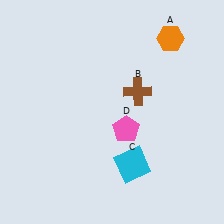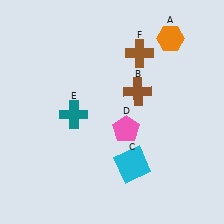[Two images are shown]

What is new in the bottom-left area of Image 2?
A teal cross (E) was added in the bottom-left area of Image 2.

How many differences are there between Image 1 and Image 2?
There are 2 differences between the two images.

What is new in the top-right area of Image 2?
A brown cross (F) was added in the top-right area of Image 2.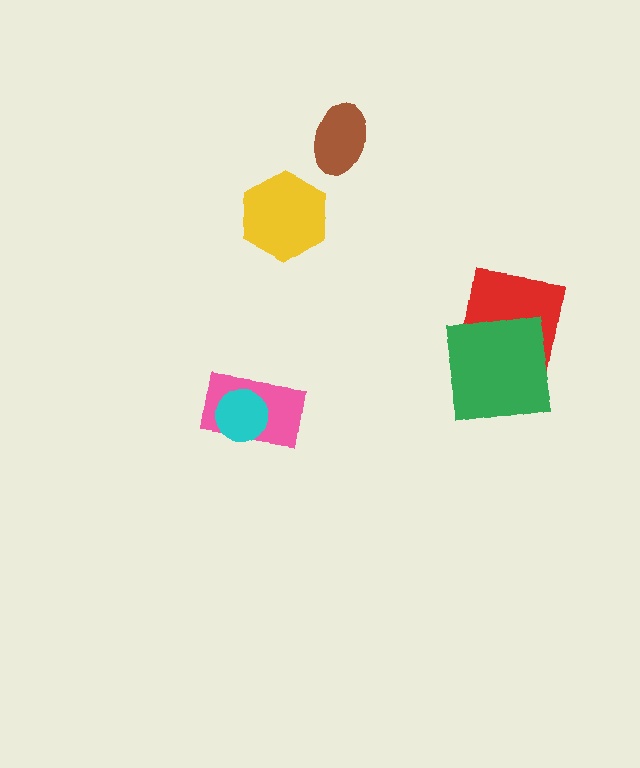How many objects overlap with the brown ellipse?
0 objects overlap with the brown ellipse.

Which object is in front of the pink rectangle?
The cyan circle is in front of the pink rectangle.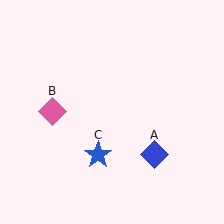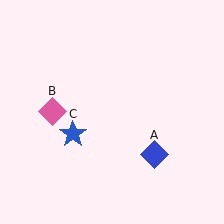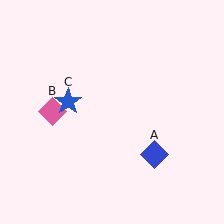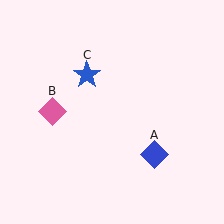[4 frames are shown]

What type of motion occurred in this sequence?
The blue star (object C) rotated clockwise around the center of the scene.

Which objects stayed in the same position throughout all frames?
Blue diamond (object A) and pink diamond (object B) remained stationary.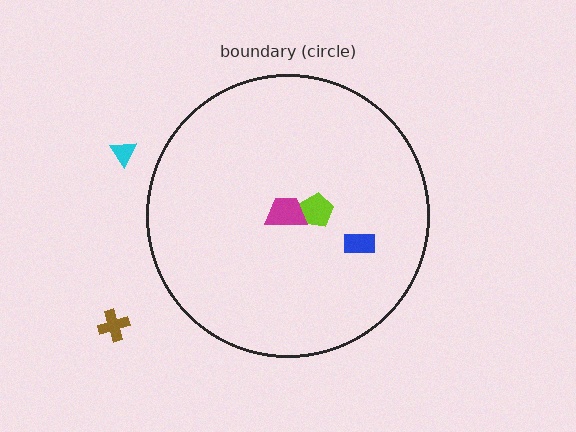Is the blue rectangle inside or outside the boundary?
Inside.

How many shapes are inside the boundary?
3 inside, 2 outside.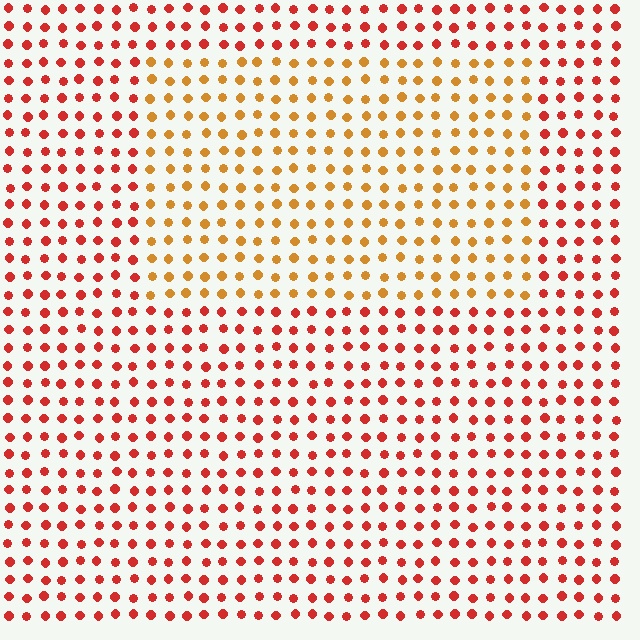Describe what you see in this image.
The image is filled with small red elements in a uniform arrangement. A rectangle-shaped region is visible where the elements are tinted to a slightly different hue, forming a subtle color boundary.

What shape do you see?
I see a rectangle.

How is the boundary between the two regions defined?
The boundary is defined purely by a slight shift in hue (about 34 degrees). Spacing, size, and orientation are identical on both sides.